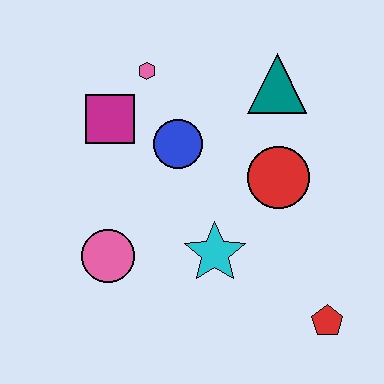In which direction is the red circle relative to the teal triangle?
The red circle is below the teal triangle.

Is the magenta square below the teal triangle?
Yes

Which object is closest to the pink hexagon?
The magenta square is closest to the pink hexagon.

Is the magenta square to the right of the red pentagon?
No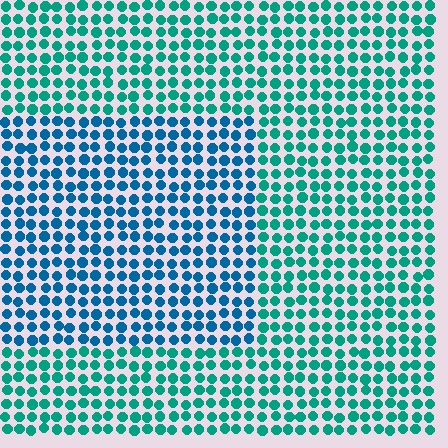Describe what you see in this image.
The image is filled with small teal elements in a uniform arrangement. A rectangle-shaped region is visible where the elements are tinted to a slightly different hue, forming a subtle color boundary.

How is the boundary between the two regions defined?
The boundary is defined purely by a slight shift in hue (about 33 degrees). Spacing, size, and orientation are identical on both sides.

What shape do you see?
I see a rectangle.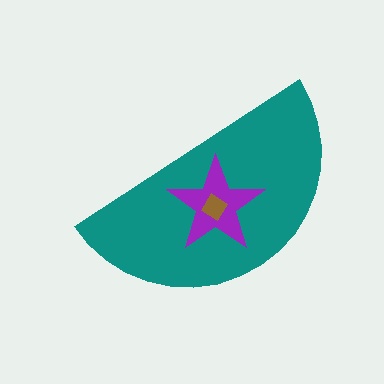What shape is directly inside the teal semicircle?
The purple star.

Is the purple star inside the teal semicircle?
Yes.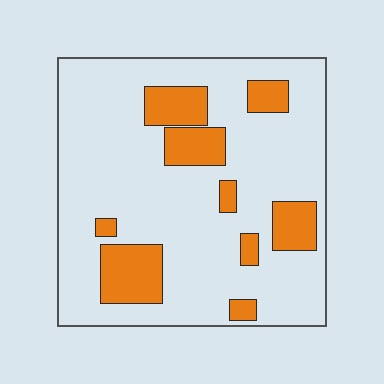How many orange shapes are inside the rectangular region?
9.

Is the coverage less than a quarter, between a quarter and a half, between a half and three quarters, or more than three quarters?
Less than a quarter.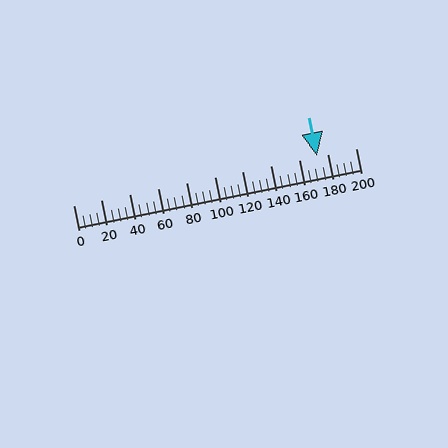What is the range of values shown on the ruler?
The ruler shows values from 0 to 200.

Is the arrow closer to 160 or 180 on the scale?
The arrow is closer to 180.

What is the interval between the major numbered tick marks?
The major tick marks are spaced 20 units apart.